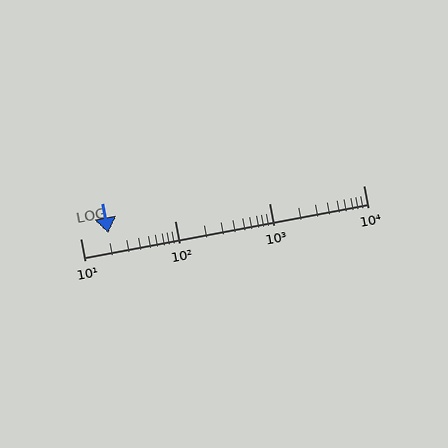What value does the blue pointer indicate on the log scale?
The pointer indicates approximately 20.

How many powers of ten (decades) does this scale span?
The scale spans 3 decades, from 10 to 10000.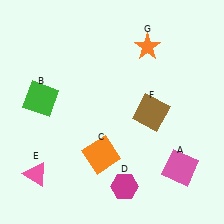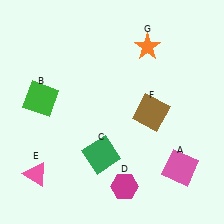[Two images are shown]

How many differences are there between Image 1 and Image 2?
There is 1 difference between the two images.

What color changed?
The square (C) changed from orange in Image 1 to green in Image 2.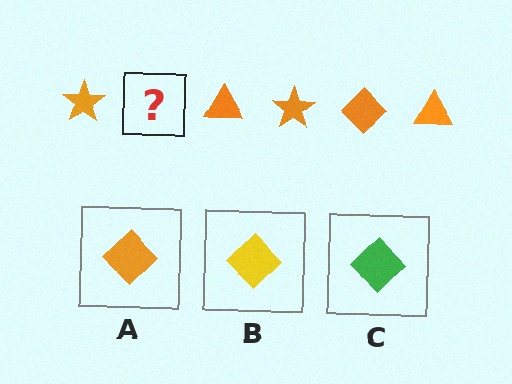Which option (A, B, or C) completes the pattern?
A.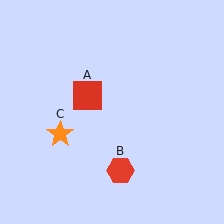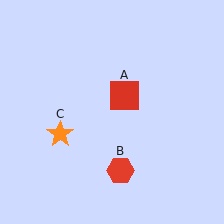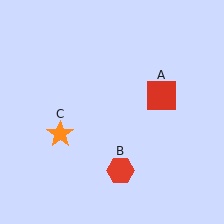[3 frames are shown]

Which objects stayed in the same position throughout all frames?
Red hexagon (object B) and orange star (object C) remained stationary.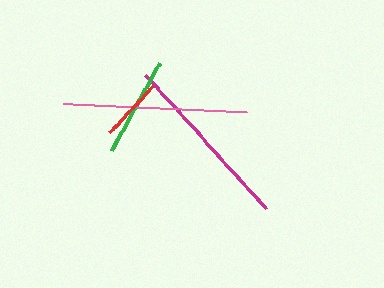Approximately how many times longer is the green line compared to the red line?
The green line is approximately 1.6 times the length of the red line.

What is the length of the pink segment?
The pink segment is approximately 185 pixels long.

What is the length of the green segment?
The green segment is approximately 100 pixels long.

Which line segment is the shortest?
The red line is the shortest at approximately 63 pixels.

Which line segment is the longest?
The pink line is the longest at approximately 185 pixels.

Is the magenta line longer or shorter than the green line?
The magenta line is longer than the green line.